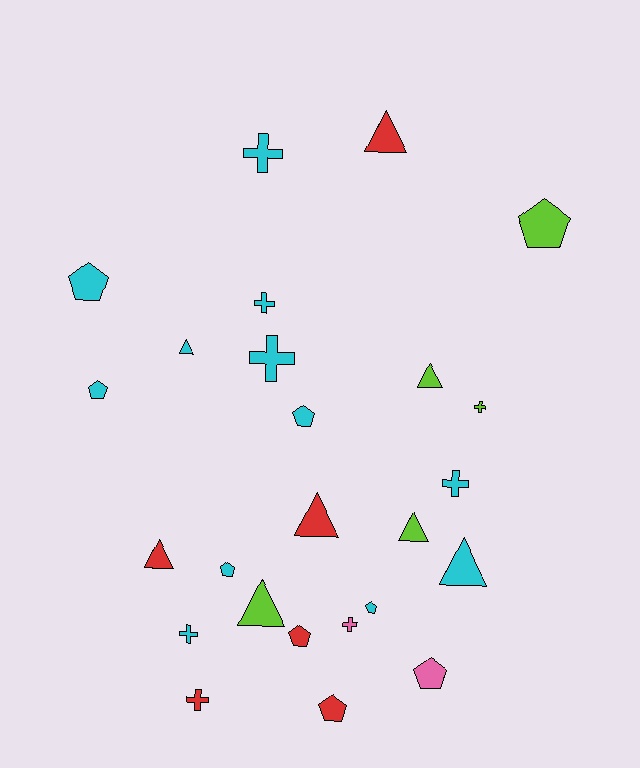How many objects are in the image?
There are 25 objects.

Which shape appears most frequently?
Pentagon, with 9 objects.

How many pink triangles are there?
There are no pink triangles.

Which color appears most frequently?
Cyan, with 12 objects.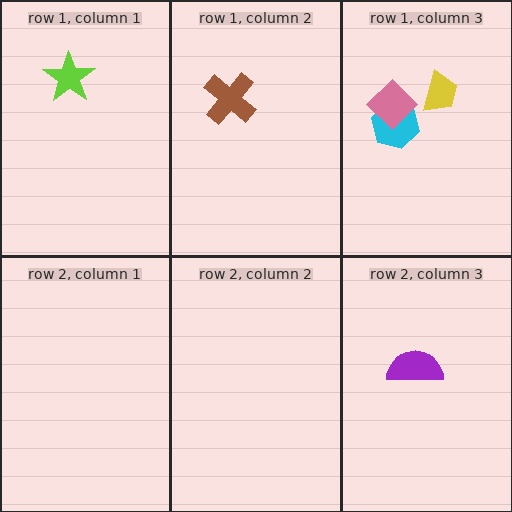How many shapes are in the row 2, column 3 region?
1.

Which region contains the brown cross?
The row 1, column 2 region.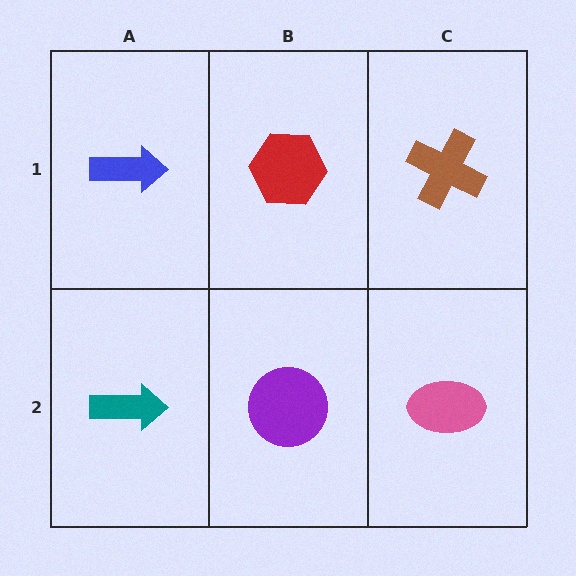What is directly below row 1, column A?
A teal arrow.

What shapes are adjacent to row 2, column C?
A brown cross (row 1, column C), a purple circle (row 2, column B).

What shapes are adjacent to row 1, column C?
A pink ellipse (row 2, column C), a red hexagon (row 1, column B).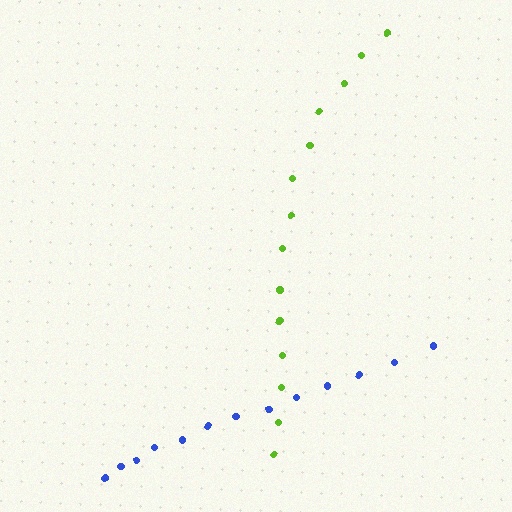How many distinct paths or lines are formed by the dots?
There are 2 distinct paths.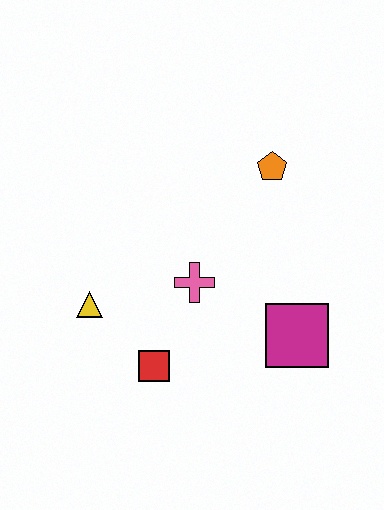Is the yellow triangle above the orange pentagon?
No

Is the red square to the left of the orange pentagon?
Yes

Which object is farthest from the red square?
The orange pentagon is farthest from the red square.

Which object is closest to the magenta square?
The pink cross is closest to the magenta square.